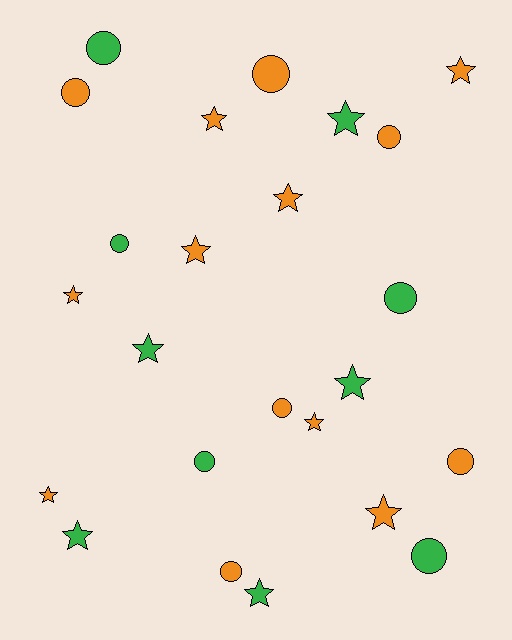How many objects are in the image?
There are 24 objects.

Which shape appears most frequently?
Star, with 13 objects.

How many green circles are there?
There are 5 green circles.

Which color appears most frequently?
Orange, with 14 objects.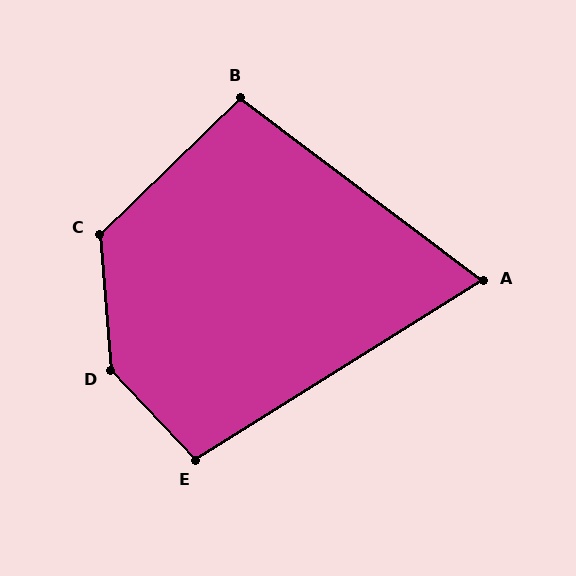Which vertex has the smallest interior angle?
A, at approximately 69 degrees.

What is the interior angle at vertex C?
Approximately 130 degrees (obtuse).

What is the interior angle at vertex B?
Approximately 99 degrees (obtuse).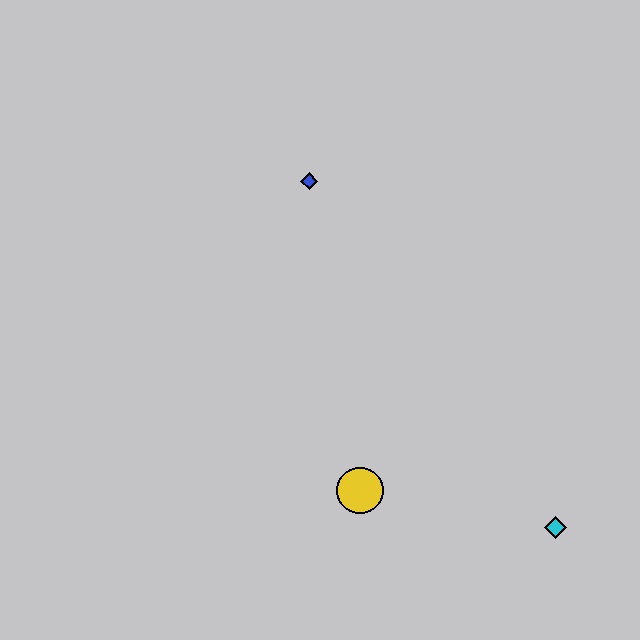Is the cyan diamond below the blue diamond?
Yes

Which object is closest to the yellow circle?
The cyan diamond is closest to the yellow circle.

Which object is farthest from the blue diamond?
The cyan diamond is farthest from the blue diamond.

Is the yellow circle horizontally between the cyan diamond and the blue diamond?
Yes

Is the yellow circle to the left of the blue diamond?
No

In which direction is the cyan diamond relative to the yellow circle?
The cyan diamond is to the right of the yellow circle.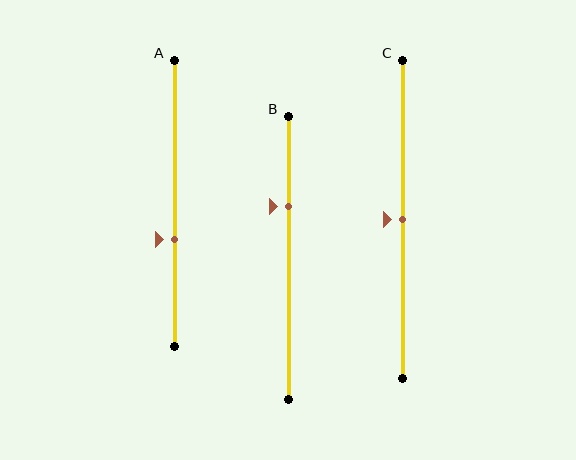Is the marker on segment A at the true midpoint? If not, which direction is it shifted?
No, the marker on segment A is shifted downward by about 13% of the segment length.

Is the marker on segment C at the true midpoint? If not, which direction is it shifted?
Yes, the marker on segment C is at the true midpoint.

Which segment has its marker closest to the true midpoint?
Segment C has its marker closest to the true midpoint.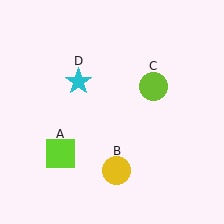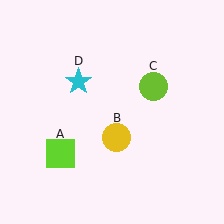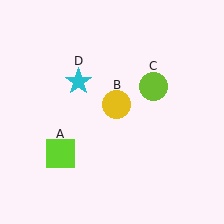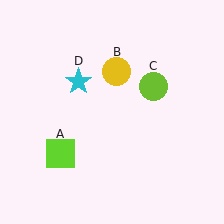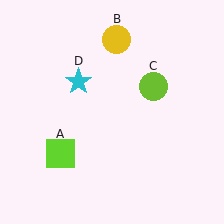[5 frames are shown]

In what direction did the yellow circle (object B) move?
The yellow circle (object B) moved up.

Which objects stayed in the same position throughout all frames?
Lime square (object A) and lime circle (object C) and cyan star (object D) remained stationary.